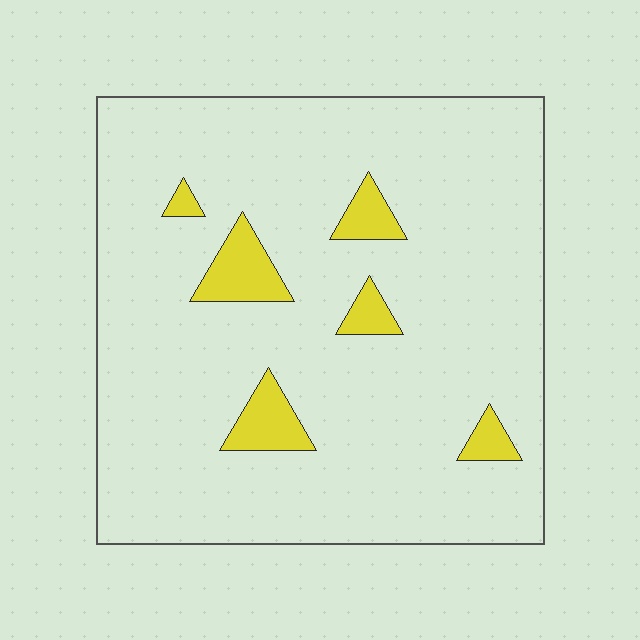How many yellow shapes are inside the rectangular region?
6.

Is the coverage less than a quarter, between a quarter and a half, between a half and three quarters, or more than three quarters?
Less than a quarter.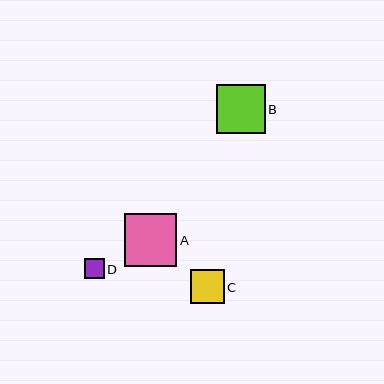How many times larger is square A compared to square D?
Square A is approximately 2.7 times the size of square D.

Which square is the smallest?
Square D is the smallest with a size of approximately 20 pixels.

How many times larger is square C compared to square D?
Square C is approximately 1.8 times the size of square D.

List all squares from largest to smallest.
From largest to smallest: A, B, C, D.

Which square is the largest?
Square A is the largest with a size of approximately 52 pixels.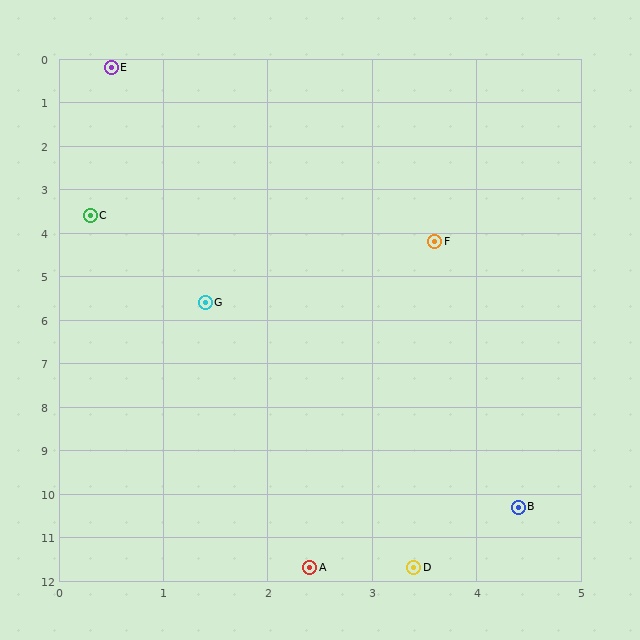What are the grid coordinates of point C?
Point C is at approximately (0.3, 3.6).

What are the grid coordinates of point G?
Point G is at approximately (1.4, 5.6).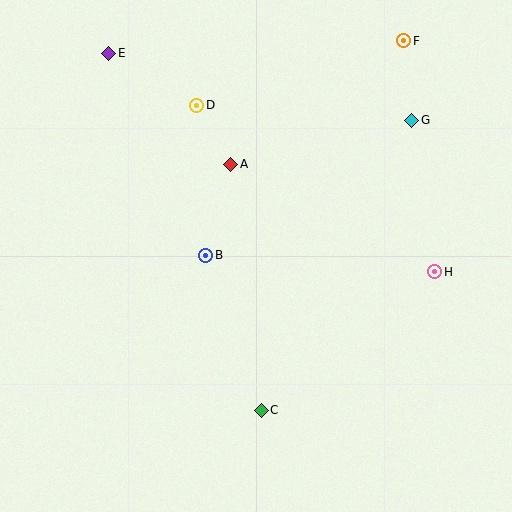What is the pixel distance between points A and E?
The distance between A and E is 165 pixels.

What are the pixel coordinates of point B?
Point B is at (206, 255).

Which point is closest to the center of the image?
Point B at (206, 255) is closest to the center.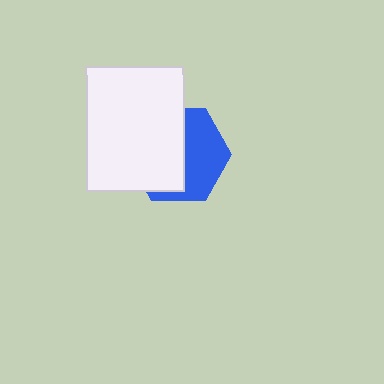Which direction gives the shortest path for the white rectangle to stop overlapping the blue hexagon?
Moving left gives the shortest separation.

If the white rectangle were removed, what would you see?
You would see the complete blue hexagon.